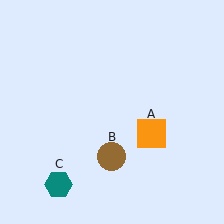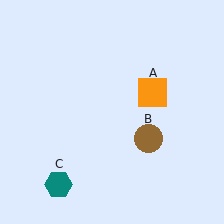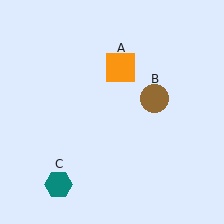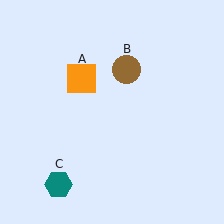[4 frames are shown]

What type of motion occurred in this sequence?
The orange square (object A), brown circle (object B) rotated counterclockwise around the center of the scene.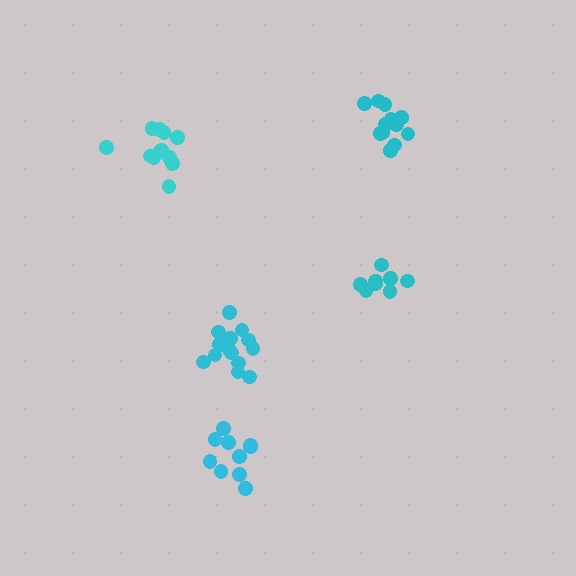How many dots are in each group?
Group 1: 8 dots, Group 2: 12 dots, Group 3: 14 dots, Group 4: 12 dots, Group 5: 10 dots (56 total).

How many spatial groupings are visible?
There are 5 spatial groupings.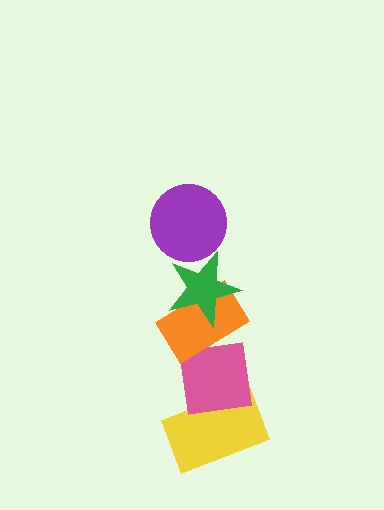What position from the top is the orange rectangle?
The orange rectangle is 3rd from the top.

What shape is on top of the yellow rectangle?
The pink square is on top of the yellow rectangle.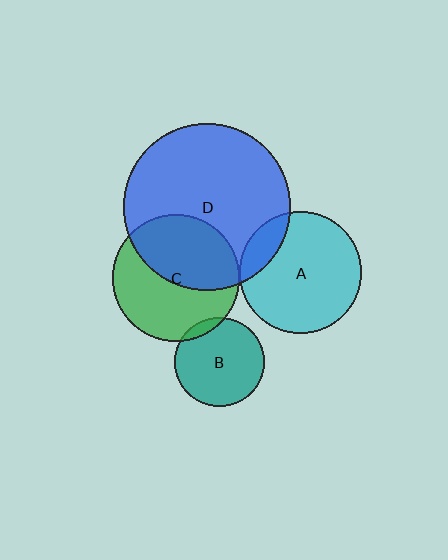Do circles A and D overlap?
Yes.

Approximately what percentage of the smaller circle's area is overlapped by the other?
Approximately 15%.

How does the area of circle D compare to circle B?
Approximately 3.5 times.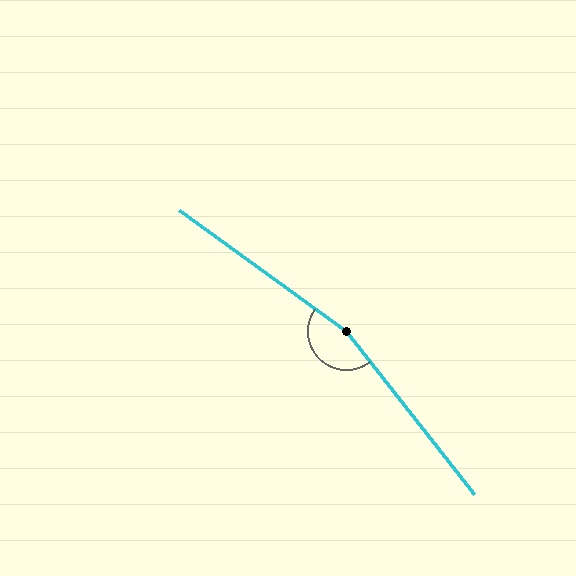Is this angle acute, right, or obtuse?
It is obtuse.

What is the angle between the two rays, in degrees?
Approximately 164 degrees.